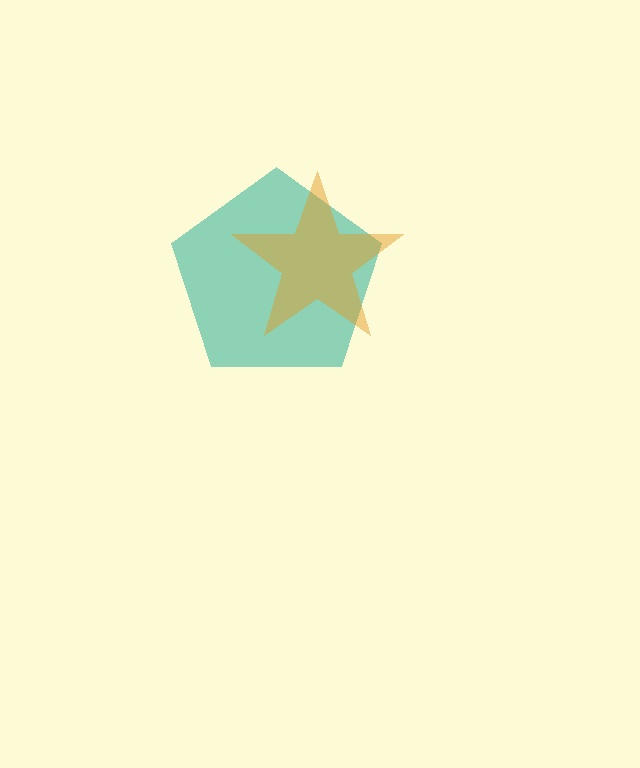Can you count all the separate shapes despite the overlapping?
Yes, there are 2 separate shapes.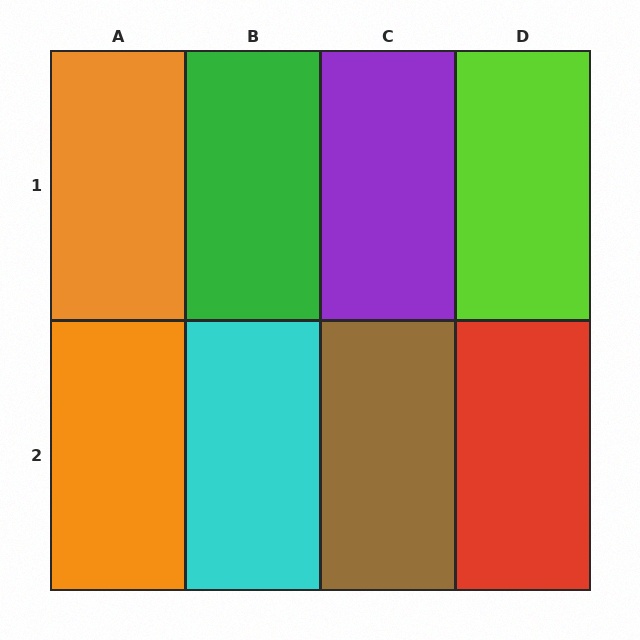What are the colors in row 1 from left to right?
Orange, green, purple, lime.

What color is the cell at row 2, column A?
Orange.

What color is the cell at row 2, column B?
Cyan.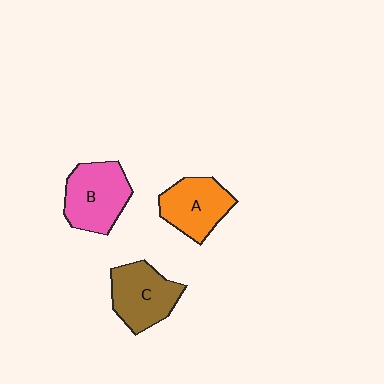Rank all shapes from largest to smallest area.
From largest to smallest: B (pink), C (brown), A (orange).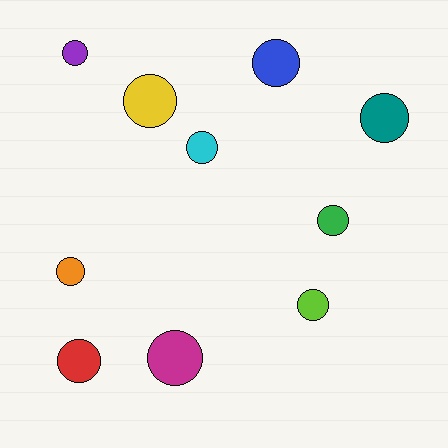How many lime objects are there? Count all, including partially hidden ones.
There is 1 lime object.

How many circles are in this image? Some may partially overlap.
There are 10 circles.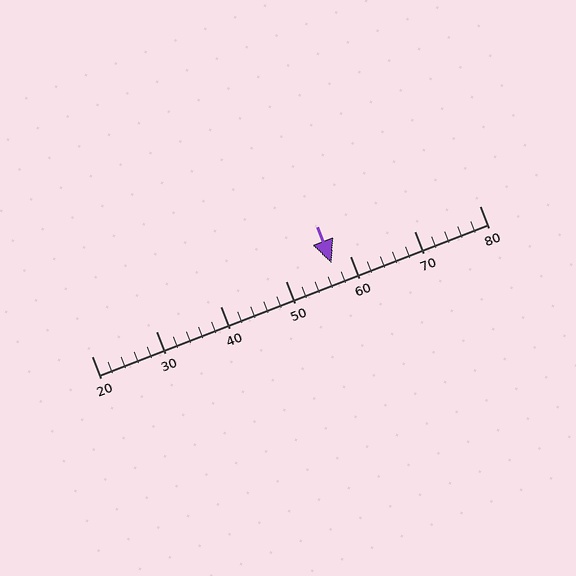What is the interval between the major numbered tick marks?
The major tick marks are spaced 10 units apart.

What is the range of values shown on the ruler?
The ruler shows values from 20 to 80.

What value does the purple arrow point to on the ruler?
The purple arrow points to approximately 57.